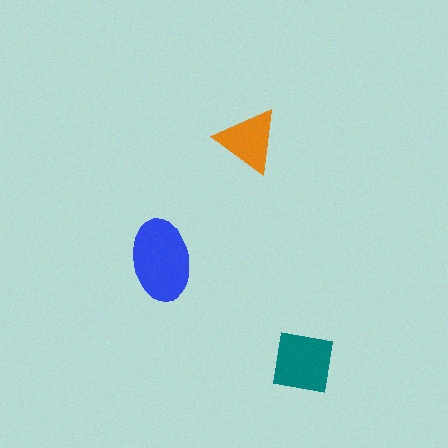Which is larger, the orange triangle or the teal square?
The teal square.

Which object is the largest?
The blue ellipse.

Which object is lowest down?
The teal square is bottommost.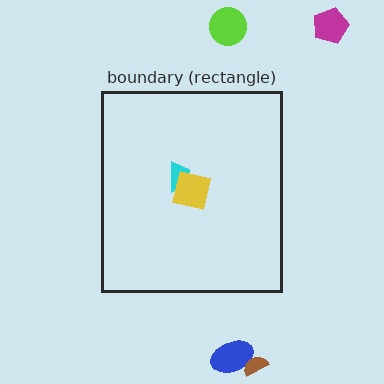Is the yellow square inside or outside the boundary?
Inside.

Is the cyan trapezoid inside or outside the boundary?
Inside.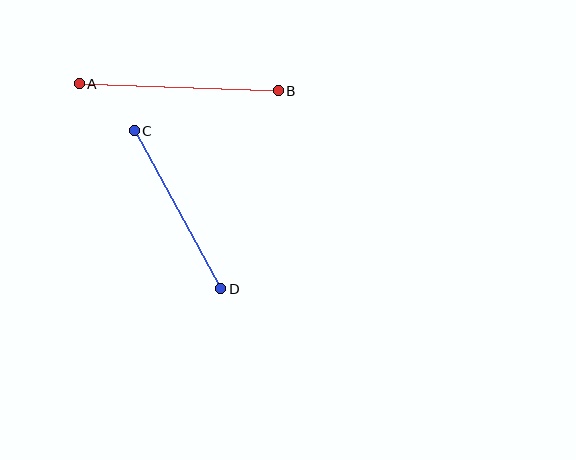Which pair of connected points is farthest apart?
Points A and B are farthest apart.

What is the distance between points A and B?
The distance is approximately 199 pixels.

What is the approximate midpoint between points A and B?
The midpoint is at approximately (179, 87) pixels.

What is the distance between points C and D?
The distance is approximately 180 pixels.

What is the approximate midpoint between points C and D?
The midpoint is at approximately (178, 210) pixels.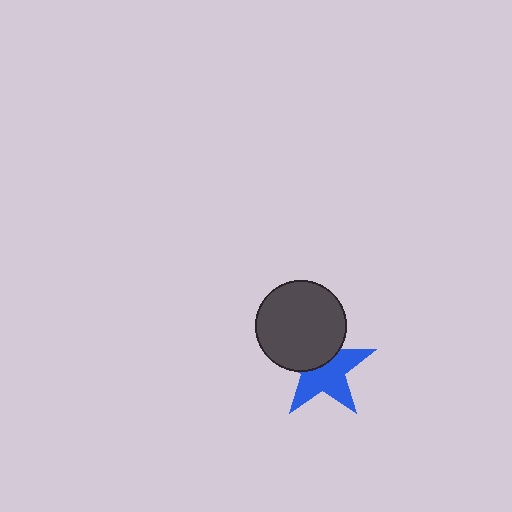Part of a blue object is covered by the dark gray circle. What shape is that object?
It is a star.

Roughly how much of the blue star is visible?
About half of it is visible (roughly 59%).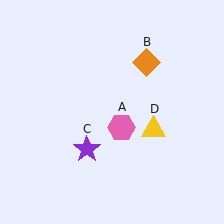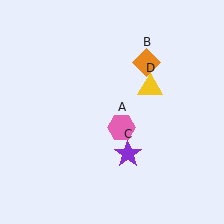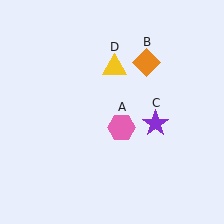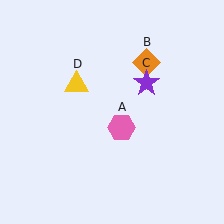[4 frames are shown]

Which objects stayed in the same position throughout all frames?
Pink hexagon (object A) and orange diamond (object B) remained stationary.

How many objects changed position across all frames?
2 objects changed position: purple star (object C), yellow triangle (object D).